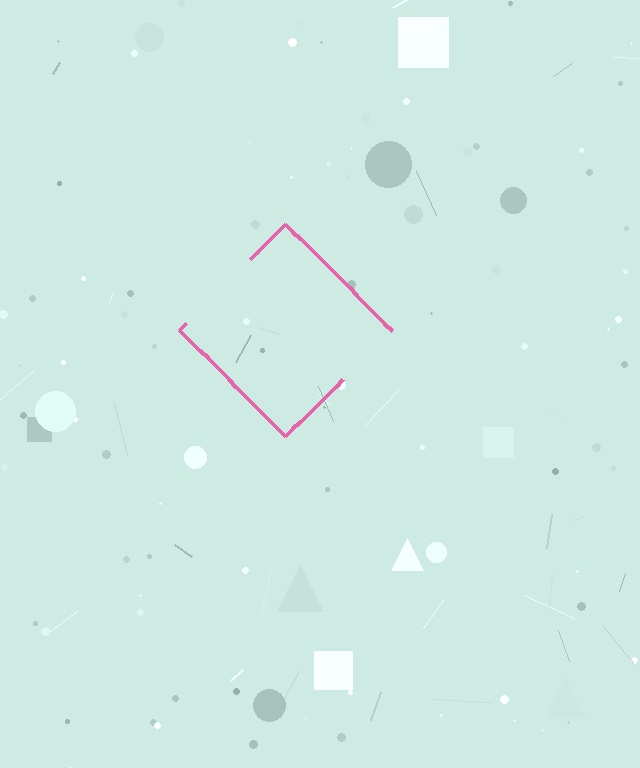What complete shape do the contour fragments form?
The contour fragments form a diamond.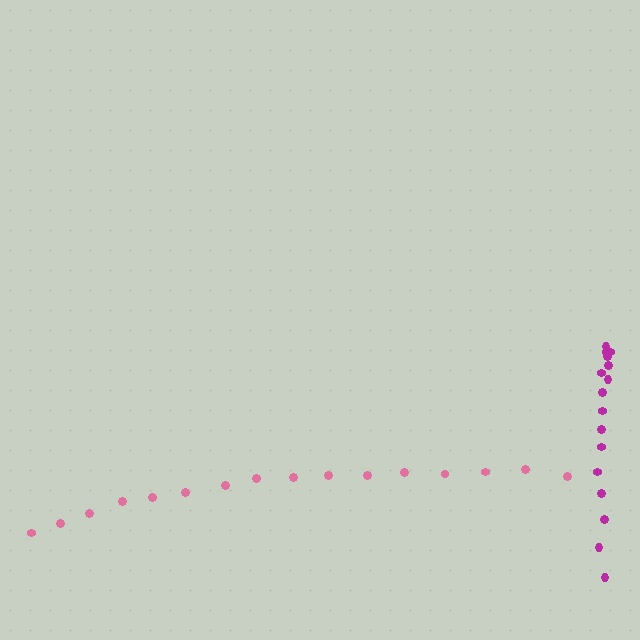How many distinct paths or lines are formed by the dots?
There are 2 distinct paths.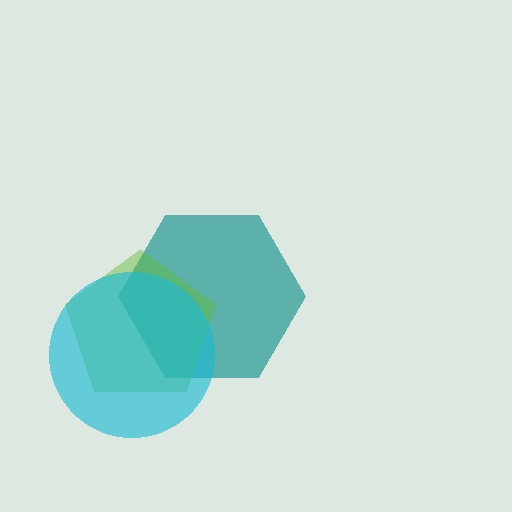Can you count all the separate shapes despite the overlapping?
Yes, there are 3 separate shapes.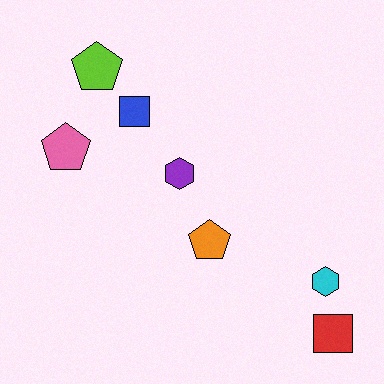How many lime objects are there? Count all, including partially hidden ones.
There is 1 lime object.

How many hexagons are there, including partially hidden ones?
There are 2 hexagons.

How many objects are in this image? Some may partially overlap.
There are 7 objects.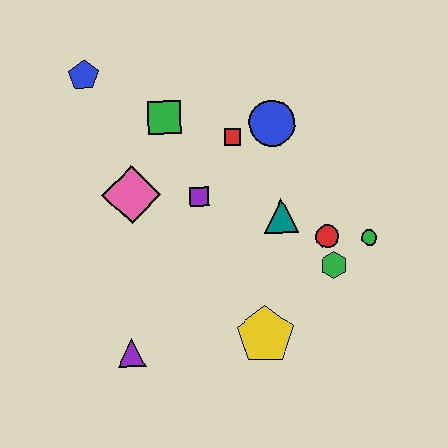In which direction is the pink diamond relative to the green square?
The pink diamond is below the green square.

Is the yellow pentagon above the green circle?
No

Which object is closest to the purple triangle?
The yellow pentagon is closest to the purple triangle.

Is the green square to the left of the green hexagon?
Yes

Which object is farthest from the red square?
The purple triangle is farthest from the red square.